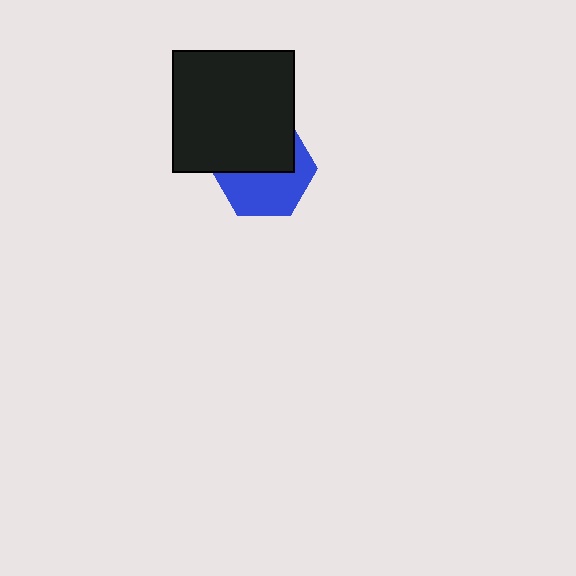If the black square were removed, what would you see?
You would see the complete blue hexagon.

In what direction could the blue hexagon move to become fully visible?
The blue hexagon could move down. That would shift it out from behind the black square entirely.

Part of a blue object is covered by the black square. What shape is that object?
It is a hexagon.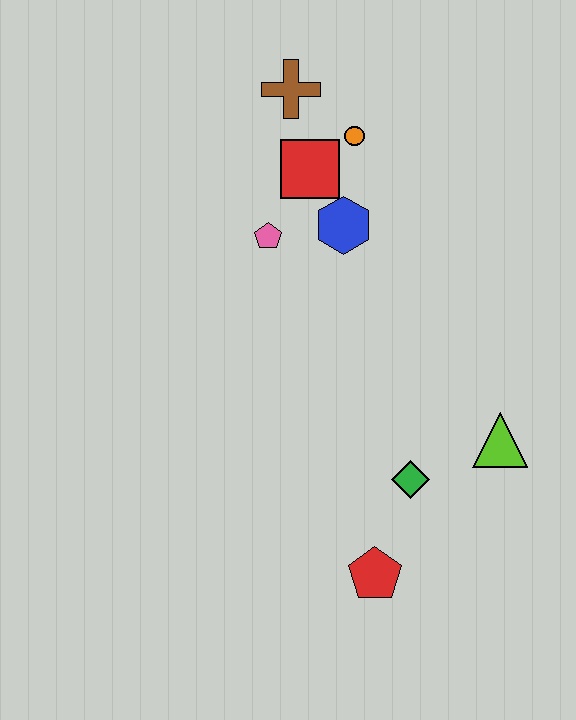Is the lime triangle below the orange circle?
Yes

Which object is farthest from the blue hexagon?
The red pentagon is farthest from the blue hexagon.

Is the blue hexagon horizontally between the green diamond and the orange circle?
No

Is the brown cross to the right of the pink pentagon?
Yes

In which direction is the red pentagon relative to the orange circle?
The red pentagon is below the orange circle.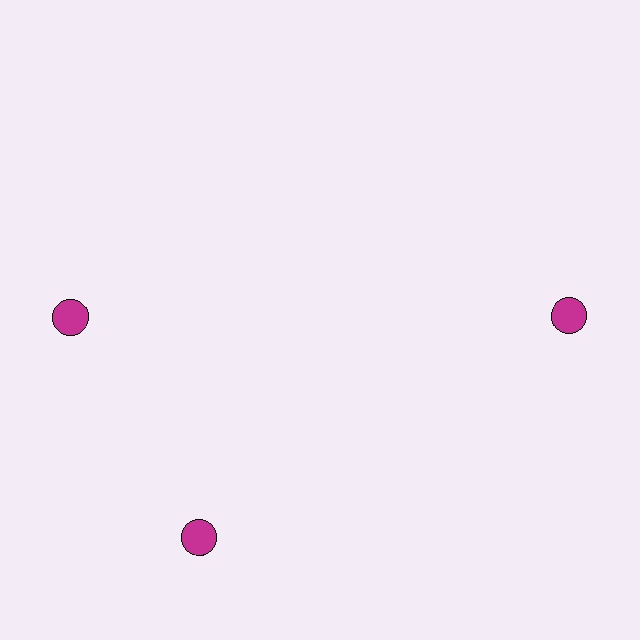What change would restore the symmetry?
The symmetry would be restored by rotating it back into even spacing with its neighbors so that all 3 circles sit at equal angles and equal distance from the center.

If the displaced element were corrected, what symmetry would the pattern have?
It would have 3-fold rotational symmetry — the pattern would map onto itself every 120 degrees.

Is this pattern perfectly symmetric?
No. The 3 magenta circles are arranged in a ring, but one element near the 11 o'clock position is rotated out of alignment along the ring, breaking the 3-fold rotational symmetry.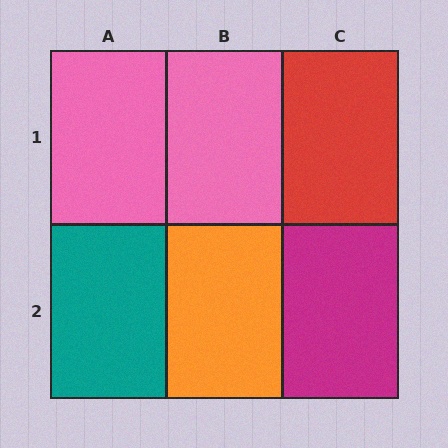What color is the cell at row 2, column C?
Magenta.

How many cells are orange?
1 cell is orange.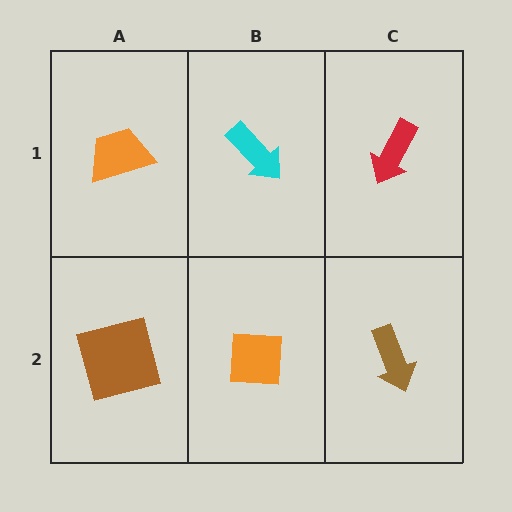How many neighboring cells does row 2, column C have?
2.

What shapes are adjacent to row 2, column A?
An orange trapezoid (row 1, column A), an orange square (row 2, column B).